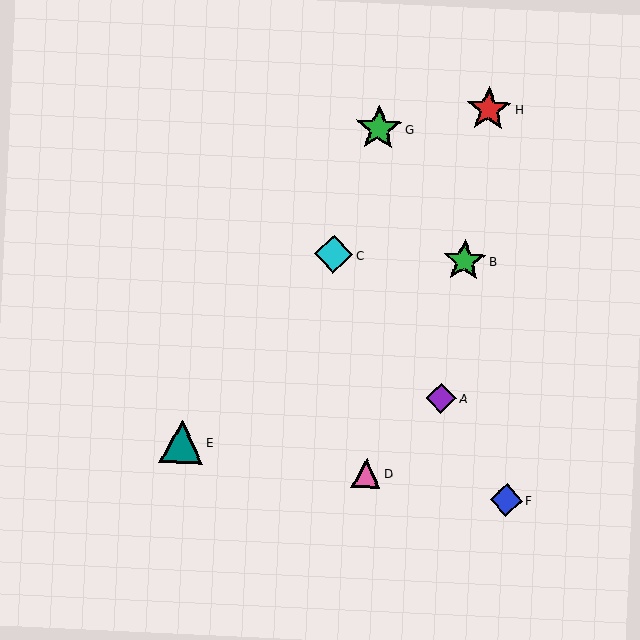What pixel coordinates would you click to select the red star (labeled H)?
Click at (489, 109) to select the red star H.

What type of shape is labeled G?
Shape G is a green star.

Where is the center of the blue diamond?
The center of the blue diamond is at (506, 500).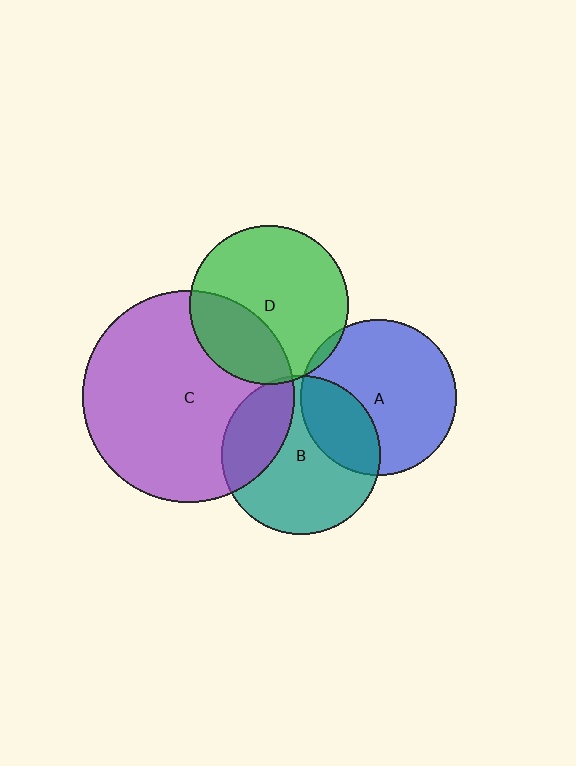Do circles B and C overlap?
Yes.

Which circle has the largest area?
Circle C (purple).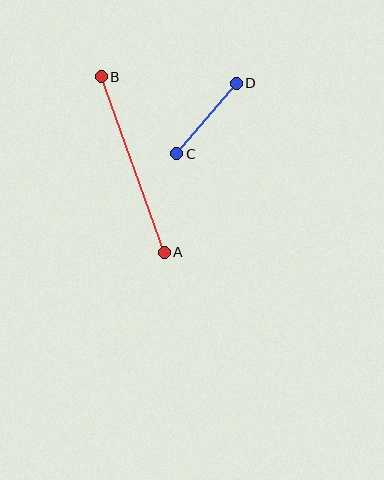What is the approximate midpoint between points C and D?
The midpoint is at approximately (206, 118) pixels.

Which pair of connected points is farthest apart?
Points A and B are farthest apart.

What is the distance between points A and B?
The distance is approximately 187 pixels.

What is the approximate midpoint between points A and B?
The midpoint is at approximately (133, 164) pixels.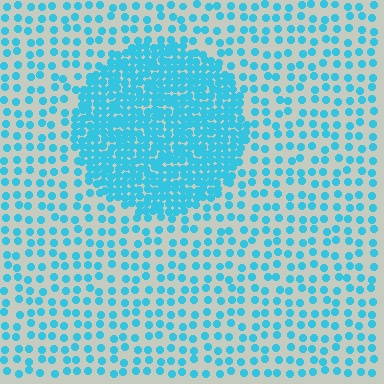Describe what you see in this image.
The image contains small cyan elements arranged at two different densities. A circle-shaped region is visible where the elements are more densely packed than the surrounding area.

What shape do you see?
I see a circle.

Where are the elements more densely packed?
The elements are more densely packed inside the circle boundary.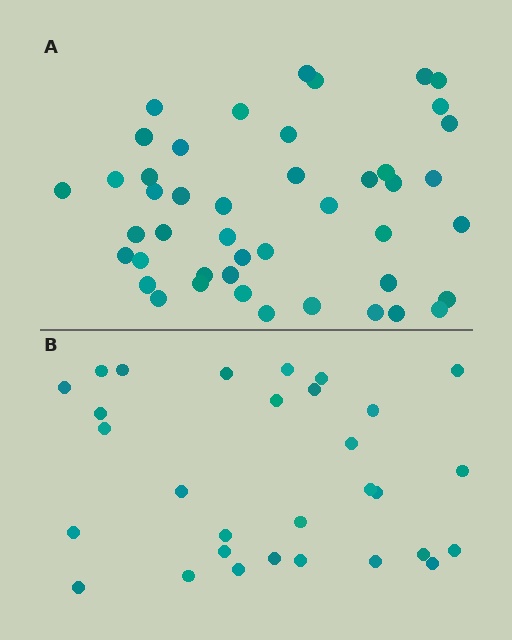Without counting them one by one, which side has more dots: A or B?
Region A (the top region) has more dots.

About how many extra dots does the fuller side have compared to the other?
Region A has approximately 15 more dots than region B.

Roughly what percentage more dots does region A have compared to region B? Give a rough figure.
About 50% more.